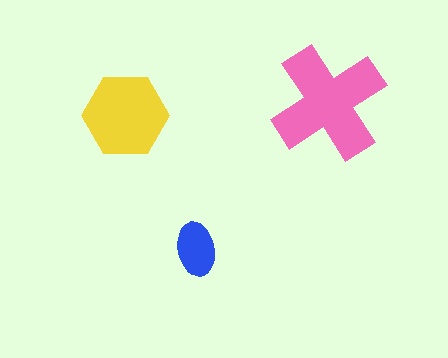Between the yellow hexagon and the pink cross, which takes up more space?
The pink cross.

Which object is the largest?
The pink cross.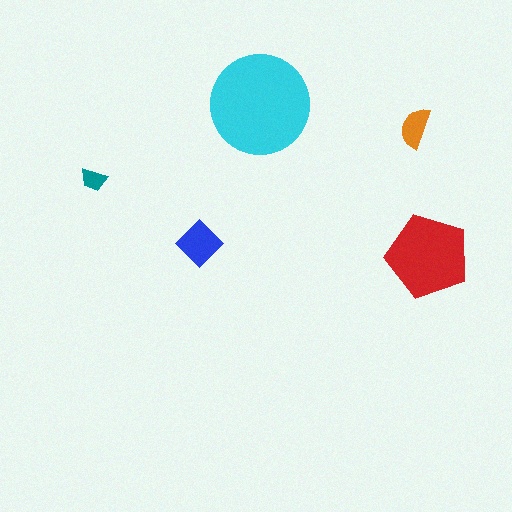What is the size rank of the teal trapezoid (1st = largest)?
5th.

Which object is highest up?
The cyan circle is topmost.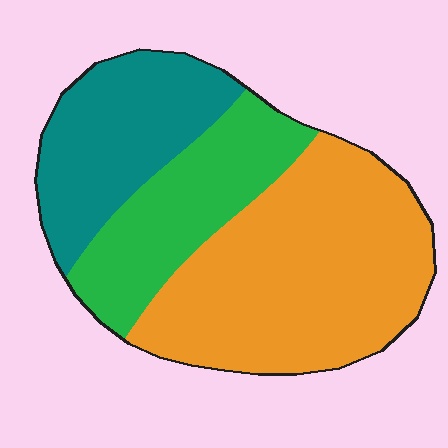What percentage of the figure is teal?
Teal covers 26% of the figure.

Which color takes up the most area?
Orange, at roughly 50%.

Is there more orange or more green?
Orange.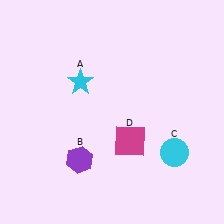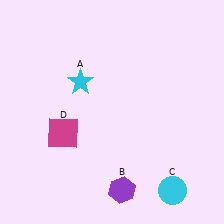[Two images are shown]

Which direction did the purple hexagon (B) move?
The purple hexagon (B) moved right.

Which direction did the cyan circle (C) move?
The cyan circle (C) moved down.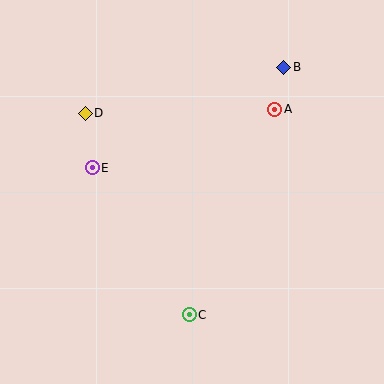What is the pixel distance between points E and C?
The distance between E and C is 176 pixels.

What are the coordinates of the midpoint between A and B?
The midpoint between A and B is at (279, 88).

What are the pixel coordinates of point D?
Point D is at (85, 113).